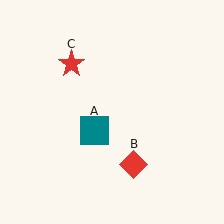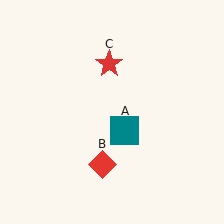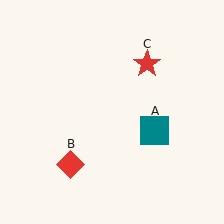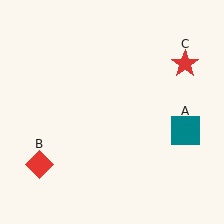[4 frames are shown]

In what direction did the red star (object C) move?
The red star (object C) moved right.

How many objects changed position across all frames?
3 objects changed position: teal square (object A), red diamond (object B), red star (object C).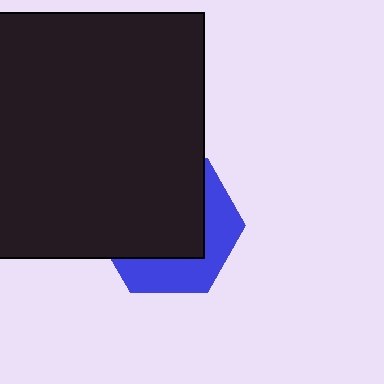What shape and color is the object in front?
The object in front is a black rectangle.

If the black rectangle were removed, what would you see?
You would see the complete blue hexagon.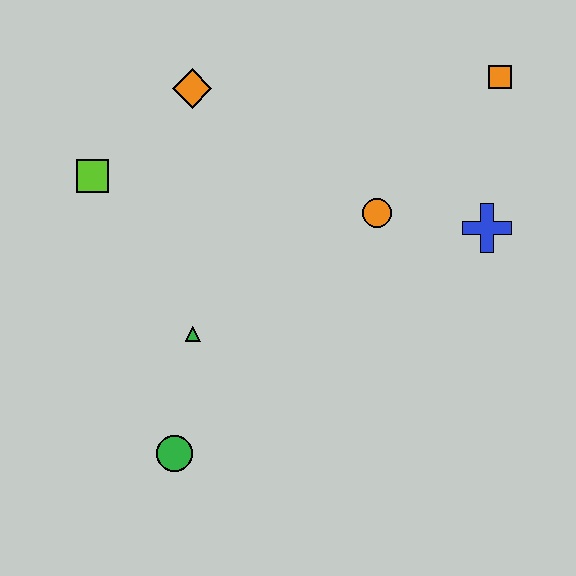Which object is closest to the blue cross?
The orange circle is closest to the blue cross.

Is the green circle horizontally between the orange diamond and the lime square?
Yes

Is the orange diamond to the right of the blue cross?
No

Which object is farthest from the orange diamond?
The green circle is farthest from the orange diamond.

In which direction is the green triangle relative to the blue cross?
The green triangle is to the left of the blue cross.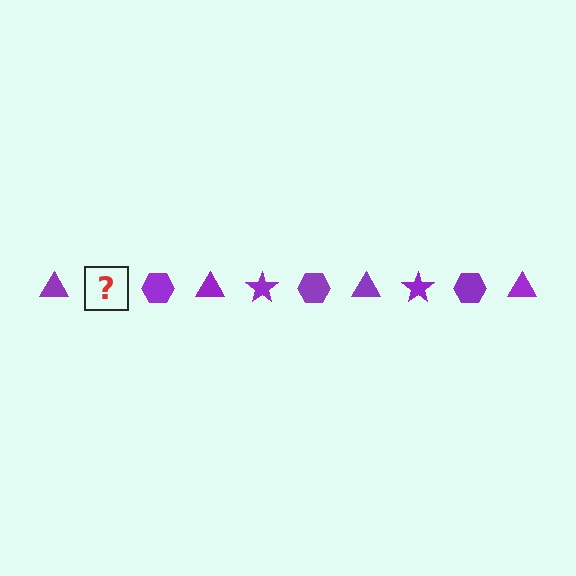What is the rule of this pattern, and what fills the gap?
The rule is that the pattern cycles through triangle, star, hexagon shapes in purple. The gap should be filled with a purple star.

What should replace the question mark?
The question mark should be replaced with a purple star.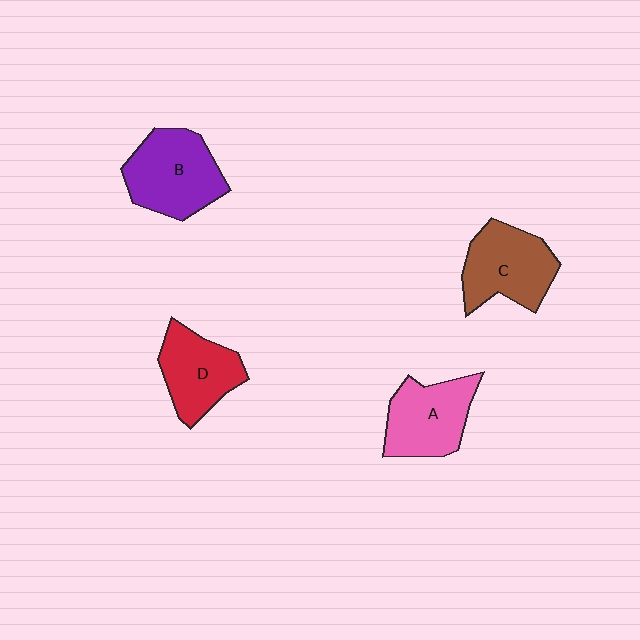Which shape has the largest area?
Shape B (purple).